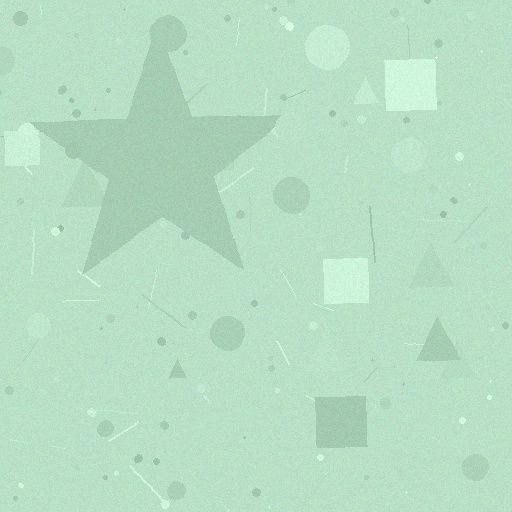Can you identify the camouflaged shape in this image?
The camouflaged shape is a star.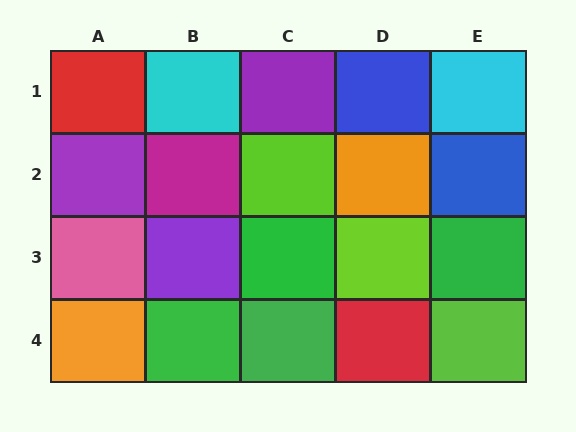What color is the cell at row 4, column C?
Green.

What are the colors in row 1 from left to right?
Red, cyan, purple, blue, cyan.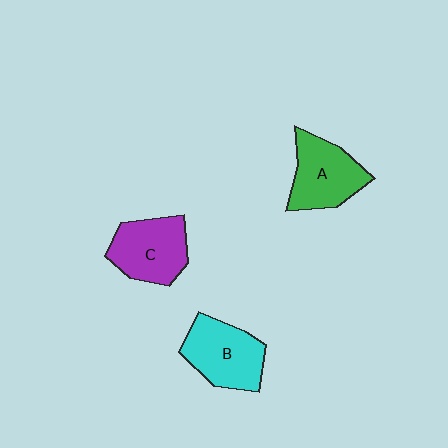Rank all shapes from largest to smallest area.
From largest to smallest: B (cyan), A (green), C (purple).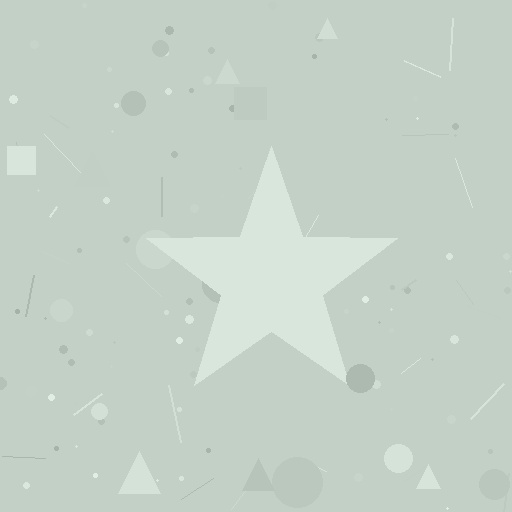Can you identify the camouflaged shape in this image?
The camouflaged shape is a star.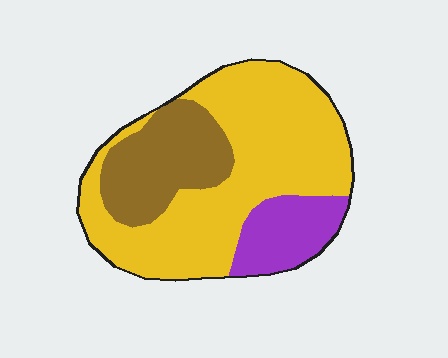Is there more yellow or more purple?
Yellow.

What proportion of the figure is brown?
Brown takes up about one quarter (1/4) of the figure.